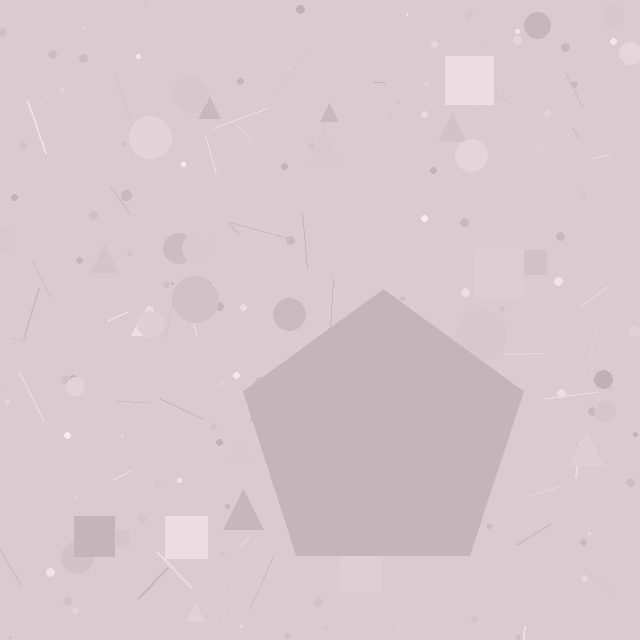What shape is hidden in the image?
A pentagon is hidden in the image.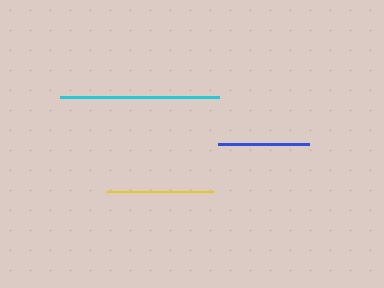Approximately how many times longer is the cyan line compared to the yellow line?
The cyan line is approximately 1.5 times the length of the yellow line.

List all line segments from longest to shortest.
From longest to shortest: cyan, yellow, blue.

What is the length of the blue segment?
The blue segment is approximately 91 pixels long.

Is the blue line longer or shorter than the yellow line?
The yellow line is longer than the blue line.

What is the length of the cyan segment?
The cyan segment is approximately 159 pixels long.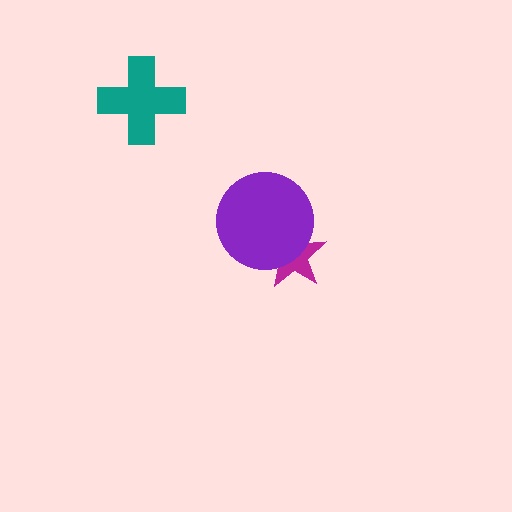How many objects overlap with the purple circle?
1 object overlaps with the purple circle.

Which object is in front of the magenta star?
The purple circle is in front of the magenta star.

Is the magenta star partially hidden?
Yes, it is partially covered by another shape.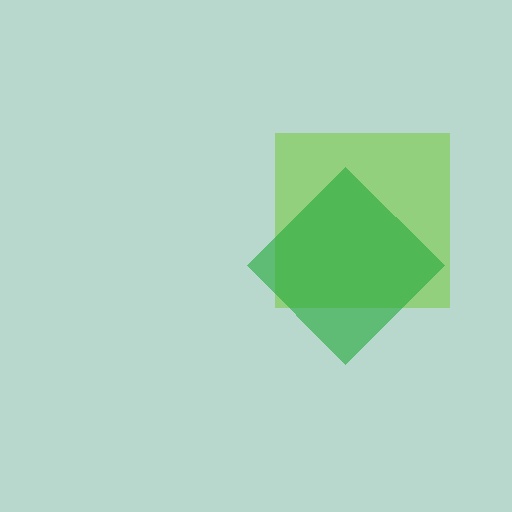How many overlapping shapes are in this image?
There are 2 overlapping shapes in the image.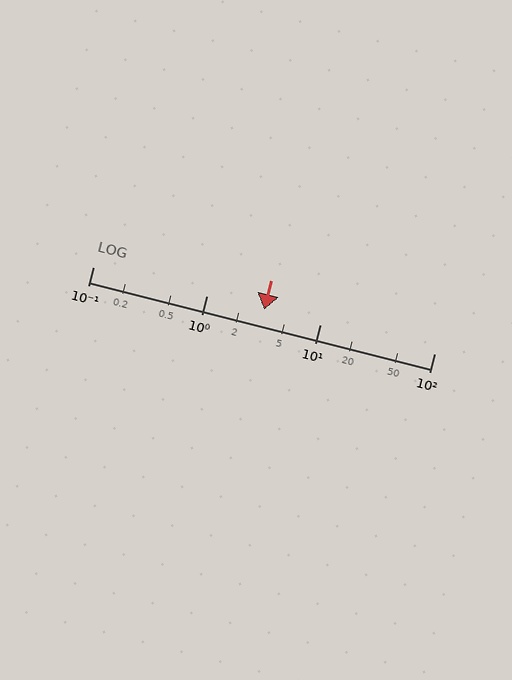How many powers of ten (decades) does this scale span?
The scale spans 3 decades, from 0.1 to 100.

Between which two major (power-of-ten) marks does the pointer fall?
The pointer is between 1 and 10.